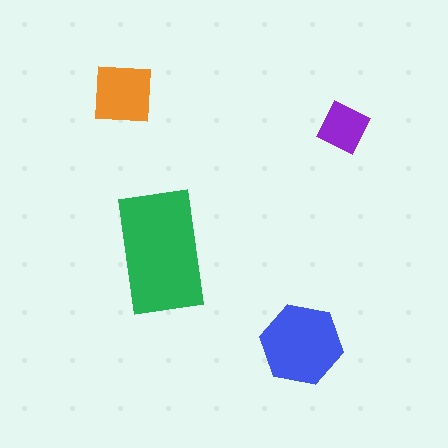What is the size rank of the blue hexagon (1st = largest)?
2nd.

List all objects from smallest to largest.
The purple square, the orange square, the blue hexagon, the green rectangle.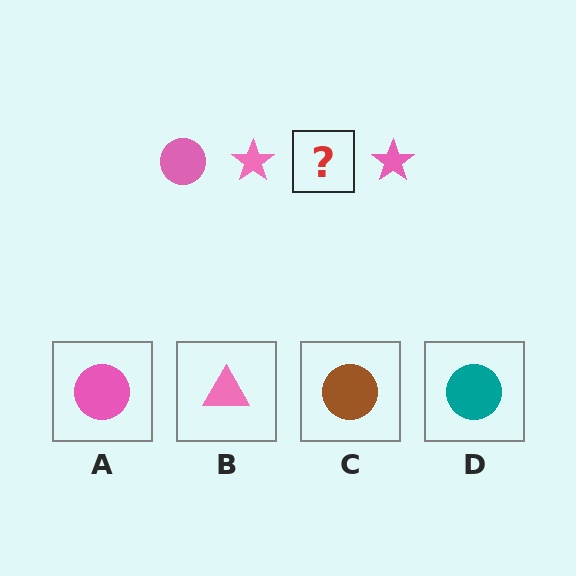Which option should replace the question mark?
Option A.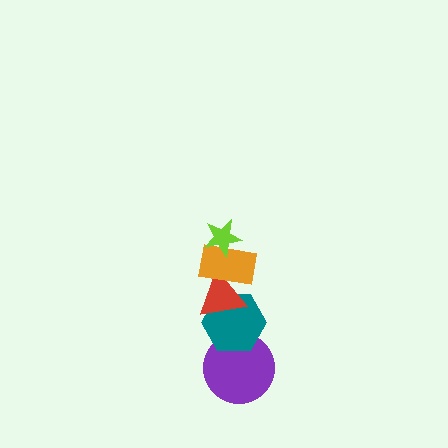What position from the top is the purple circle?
The purple circle is 5th from the top.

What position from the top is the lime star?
The lime star is 1st from the top.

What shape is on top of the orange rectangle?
The lime star is on top of the orange rectangle.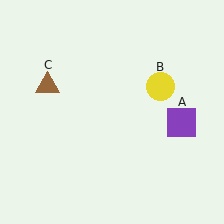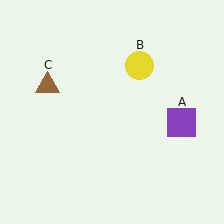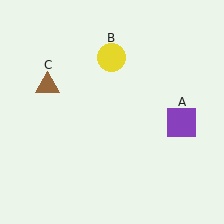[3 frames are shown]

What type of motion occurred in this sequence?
The yellow circle (object B) rotated counterclockwise around the center of the scene.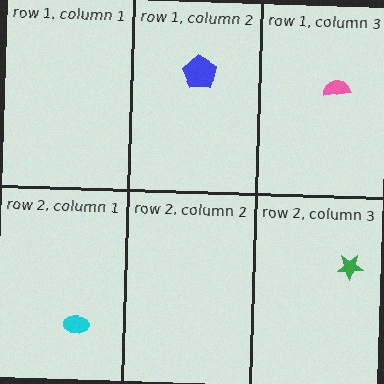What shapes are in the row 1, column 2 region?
The blue pentagon.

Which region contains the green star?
The row 2, column 3 region.